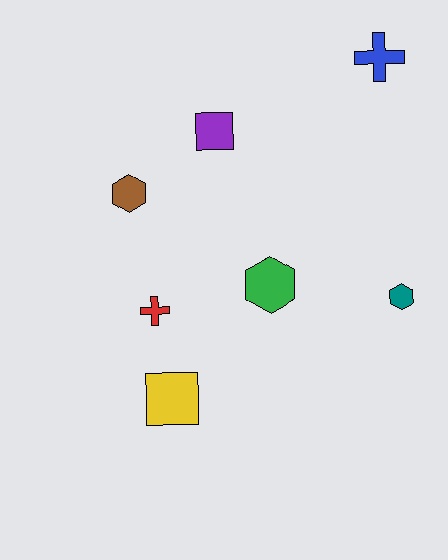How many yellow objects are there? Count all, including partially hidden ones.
There is 1 yellow object.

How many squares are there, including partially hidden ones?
There are 2 squares.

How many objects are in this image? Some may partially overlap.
There are 7 objects.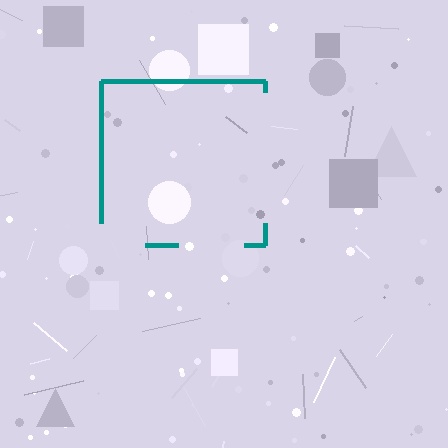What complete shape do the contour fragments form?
The contour fragments form a square.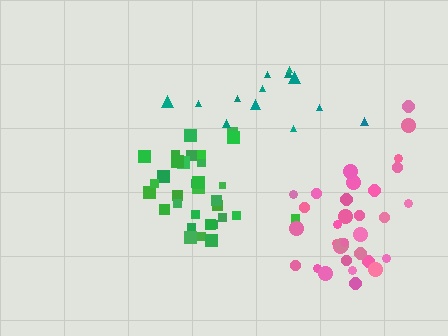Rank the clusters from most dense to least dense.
green, pink, teal.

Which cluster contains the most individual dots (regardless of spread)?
Green (32).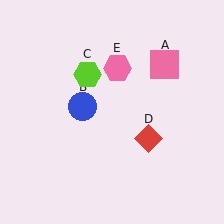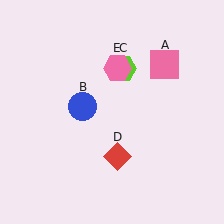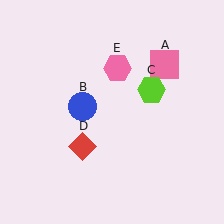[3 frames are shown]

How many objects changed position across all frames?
2 objects changed position: lime hexagon (object C), red diamond (object D).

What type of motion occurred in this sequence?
The lime hexagon (object C), red diamond (object D) rotated clockwise around the center of the scene.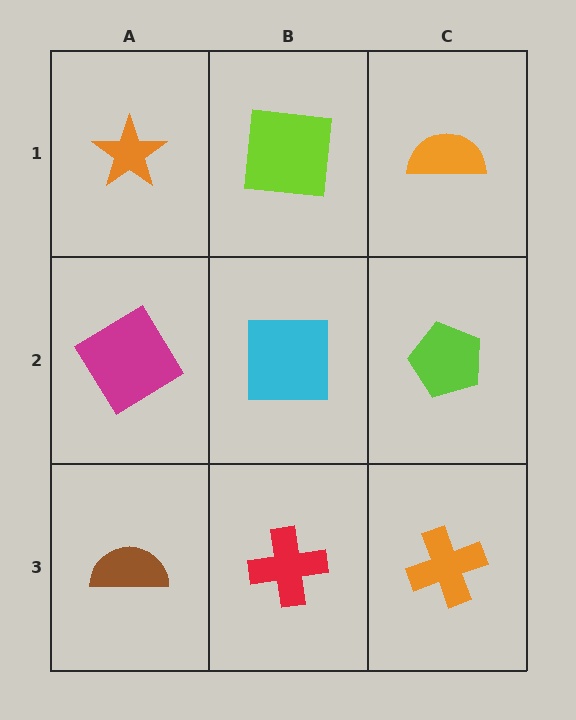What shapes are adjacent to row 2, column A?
An orange star (row 1, column A), a brown semicircle (row 3, column A), a cyan square (row 2, column B).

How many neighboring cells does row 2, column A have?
3.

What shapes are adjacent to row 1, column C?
A lime pentagon (row 2, column C), a lime square (row 1, column B).